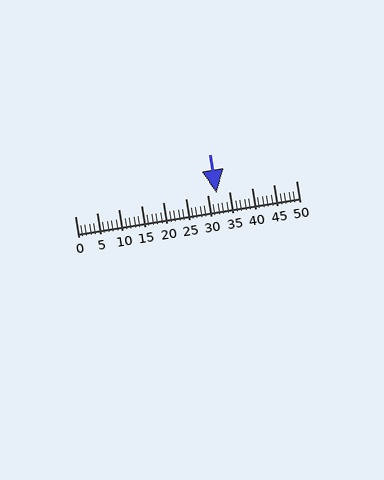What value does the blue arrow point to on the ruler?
The blue arrow points to approximately 32.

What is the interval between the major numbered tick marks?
The major tick marks are spaced 5 units apart.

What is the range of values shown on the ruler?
The ruler shows values from 0 to 50.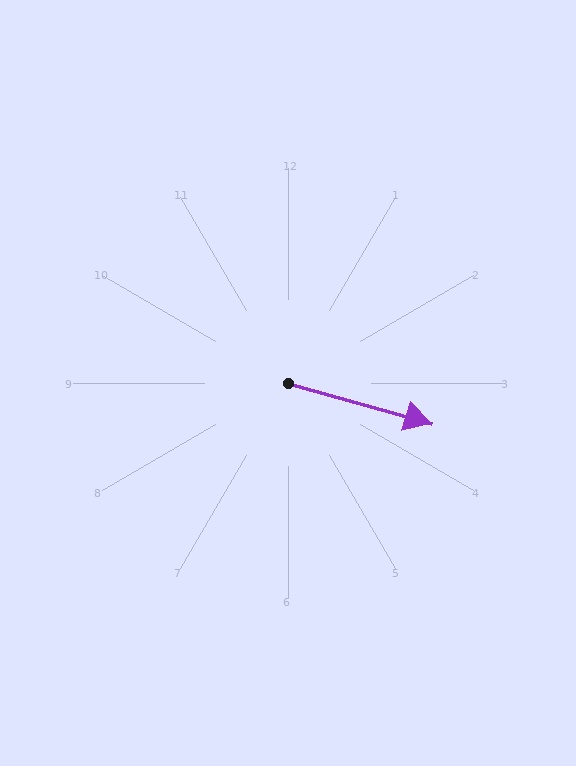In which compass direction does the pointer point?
East.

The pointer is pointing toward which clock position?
Roughly 4 o'clock.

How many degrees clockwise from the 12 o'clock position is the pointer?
Approximately 106 degrees.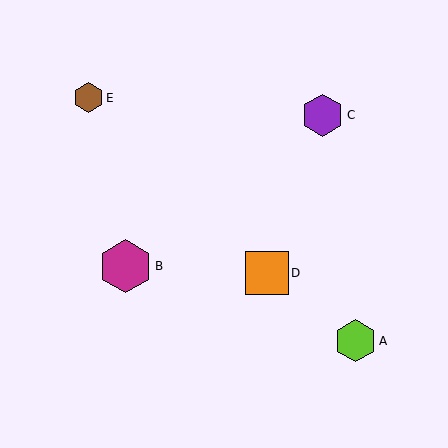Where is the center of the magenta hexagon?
The center of the magenta hexagon is at (126, 266).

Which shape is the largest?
The magenta hexagon (labeled B) is the largest.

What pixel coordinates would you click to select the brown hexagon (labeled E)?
Click at (88, 98) to select the brown hexagon E.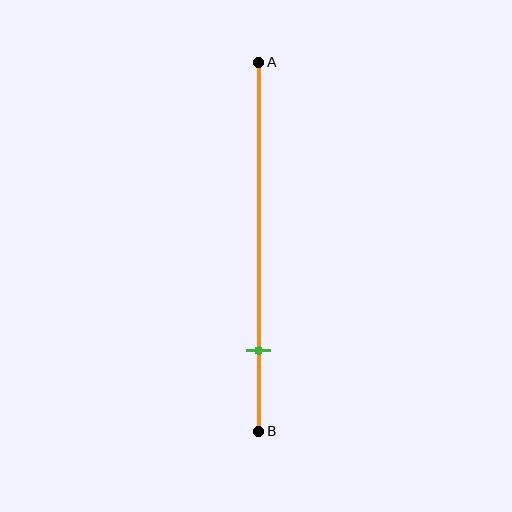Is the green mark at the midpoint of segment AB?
No, the mark is at about 80% from A, not at the 50% midpoint.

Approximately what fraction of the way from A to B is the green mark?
The green mark is approximately 80% of the way from A to B.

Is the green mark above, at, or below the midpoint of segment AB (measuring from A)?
The green mark is below the midpoint of segment AB.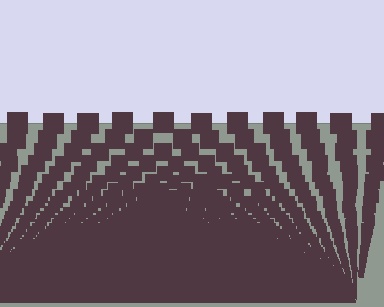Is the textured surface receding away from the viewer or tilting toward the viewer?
The surface appears to tilt toward the viewer. Texture elements get larger and sparser toward the top.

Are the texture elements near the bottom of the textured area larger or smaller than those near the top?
Smaller. The gradient is inverted — elements near the bottom are smaller and denser.